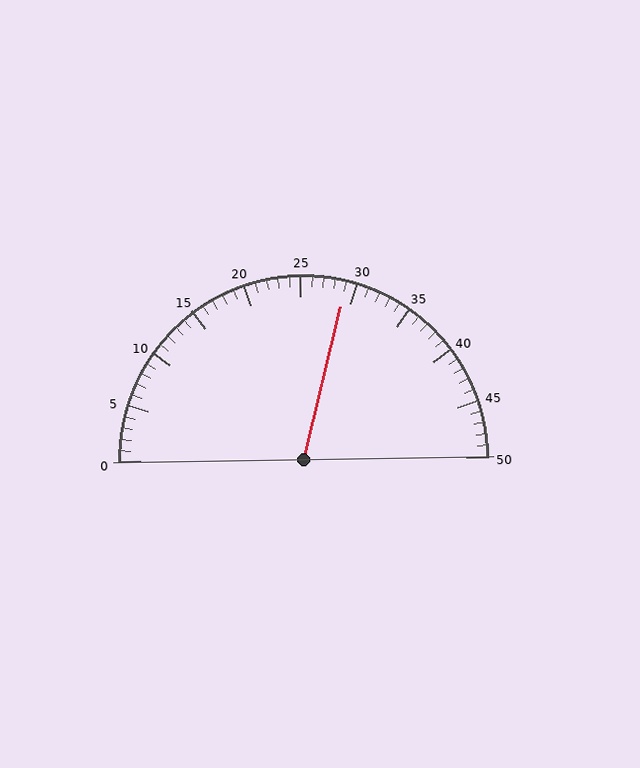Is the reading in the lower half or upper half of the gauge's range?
The reading is in the upper half of the range (0 to 50).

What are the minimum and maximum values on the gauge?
The gauge ranges from 0 to 50.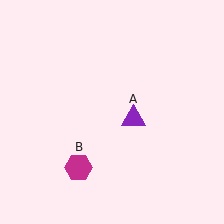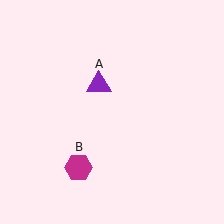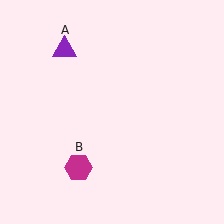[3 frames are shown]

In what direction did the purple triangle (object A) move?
The purple triangle (object A) moved up and to the left.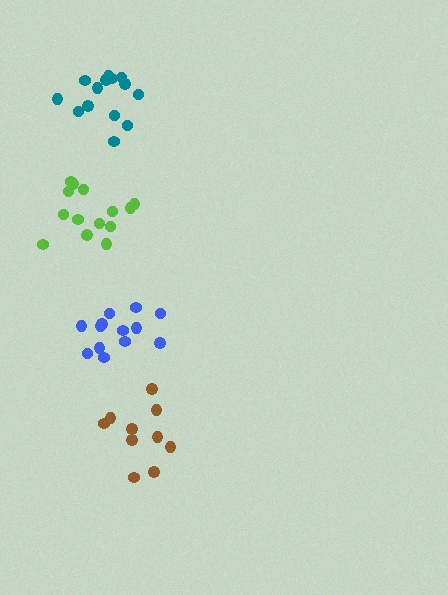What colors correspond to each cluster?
The clusters are colored: teal, brown, lime, blue.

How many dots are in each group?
Group 1: 14 dots, Group 2: 10 dots, Group 3: 14 dots, Group 4: 13 dots (51 total).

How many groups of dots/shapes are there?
There are 4 groups.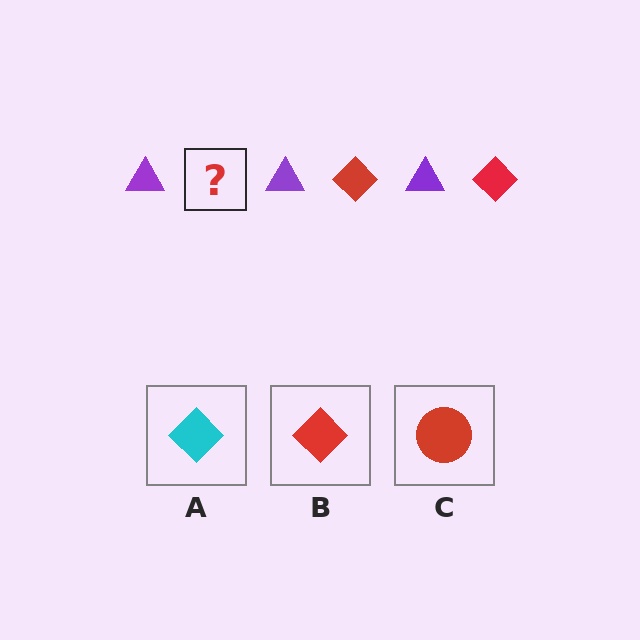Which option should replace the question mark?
Option B.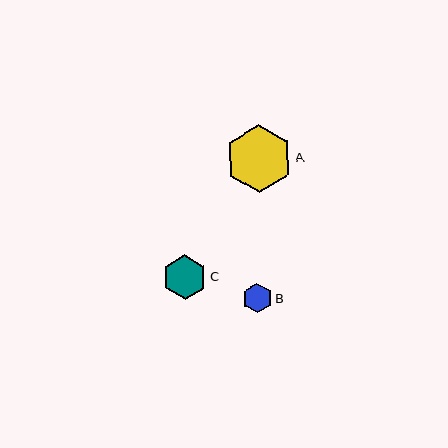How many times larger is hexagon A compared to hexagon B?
Hexagon A is approximately 2.3 times the size of hexagon B.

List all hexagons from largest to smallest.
From largest to smallest: A, C, B.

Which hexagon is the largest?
Hexagon A is the largest with a size of approximately 68 pixels.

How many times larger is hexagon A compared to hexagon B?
Hexagon A is approximately 2.3 times the size of hexagon B.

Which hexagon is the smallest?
Hexagon B is the smallest with a size of approximately 29 pixels.